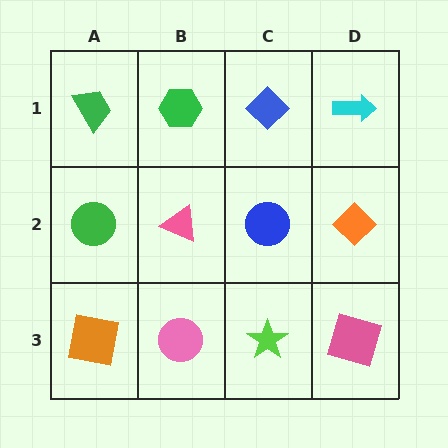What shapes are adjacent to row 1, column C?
A blue circle (row 2, column C), a green hexagon (row 1, column B), a cyan arrow (row 1, column D).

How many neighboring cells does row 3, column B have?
3.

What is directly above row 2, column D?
A cyan arrow.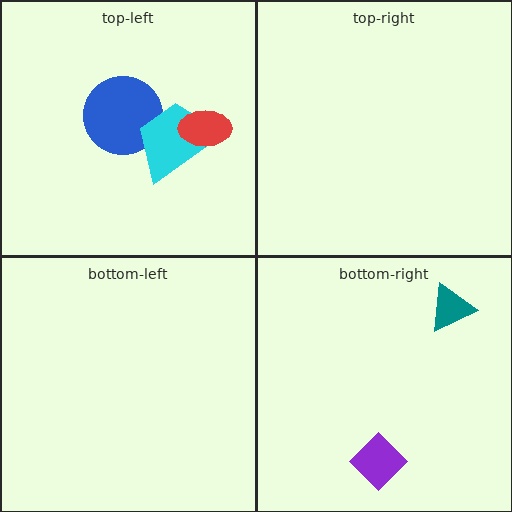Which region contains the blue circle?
The top-left region.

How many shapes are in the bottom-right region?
2.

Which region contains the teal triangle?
The bottom-right region.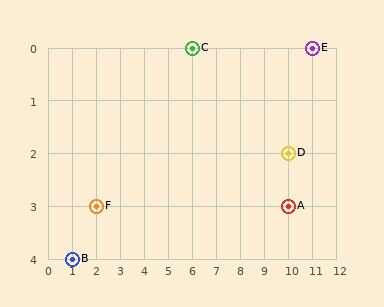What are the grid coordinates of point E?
Point E is at grid coordinates (11, 0).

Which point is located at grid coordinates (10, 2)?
Point D is at (10, 2).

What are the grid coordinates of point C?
Point C is at grid coordinates (6, 0).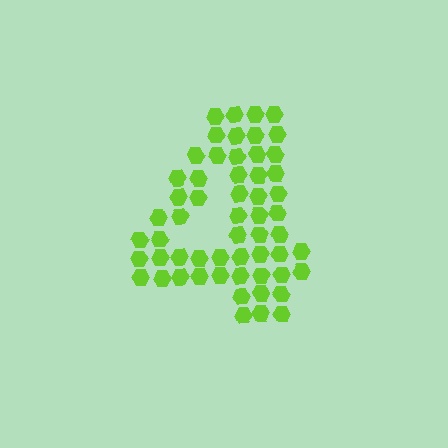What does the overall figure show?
The overall figure shows the digit 4.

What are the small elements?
The small elements are hexagons.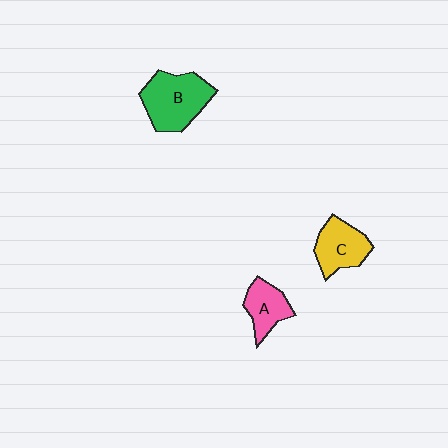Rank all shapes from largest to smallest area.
From largest to smallest: B (green), C (yellow), A (pink).